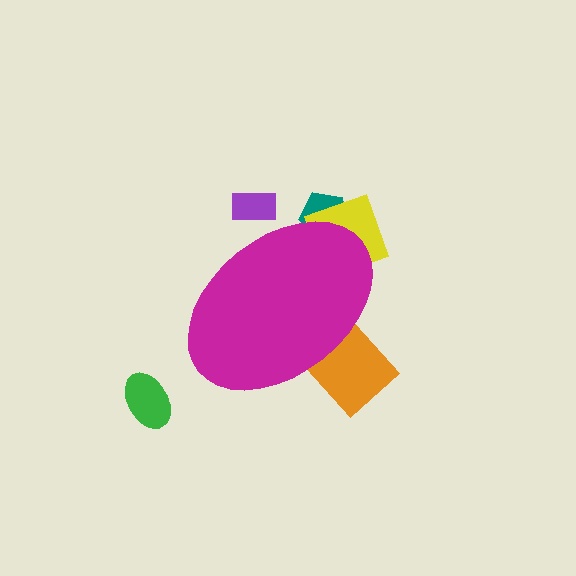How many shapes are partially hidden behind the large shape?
4 shapes are partially hidden.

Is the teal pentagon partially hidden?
Yes, the teal pentagon is partially hidden behind the magenta ellipse.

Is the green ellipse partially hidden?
No, the green ellipse is fully visible.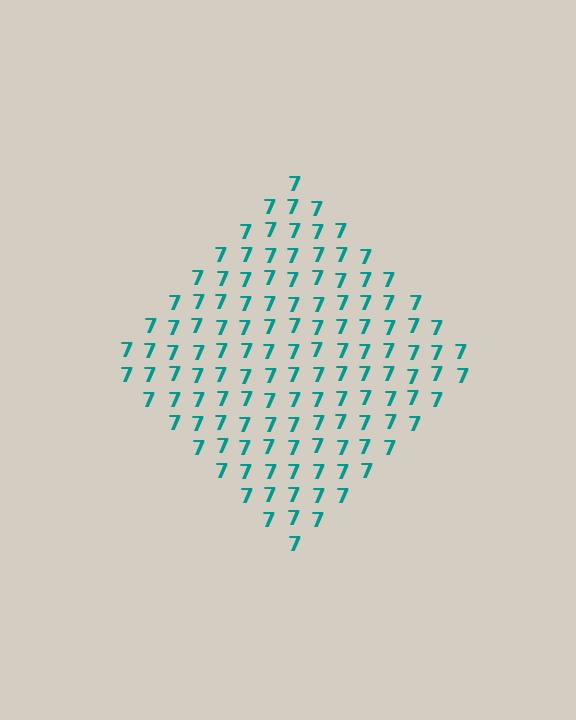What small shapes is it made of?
It is made of small digit 7's.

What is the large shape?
The large shape is a diamond.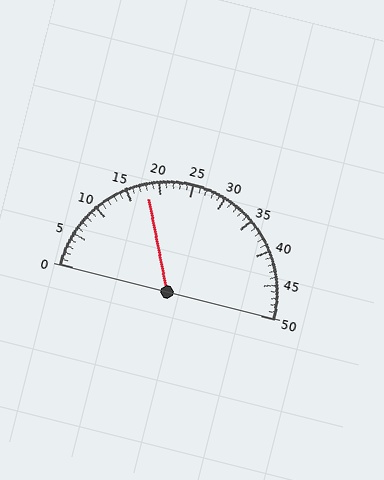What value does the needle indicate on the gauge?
The needle indicates approximately 18.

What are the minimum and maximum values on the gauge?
The gauge ranges from 0 to 50.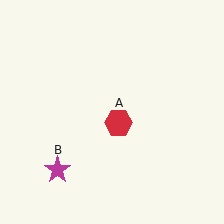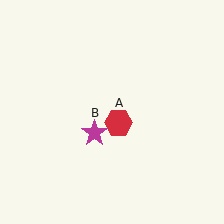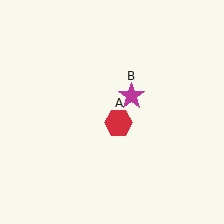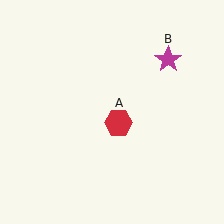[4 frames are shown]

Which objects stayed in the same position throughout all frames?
Red hexagon (object A) remained stationary.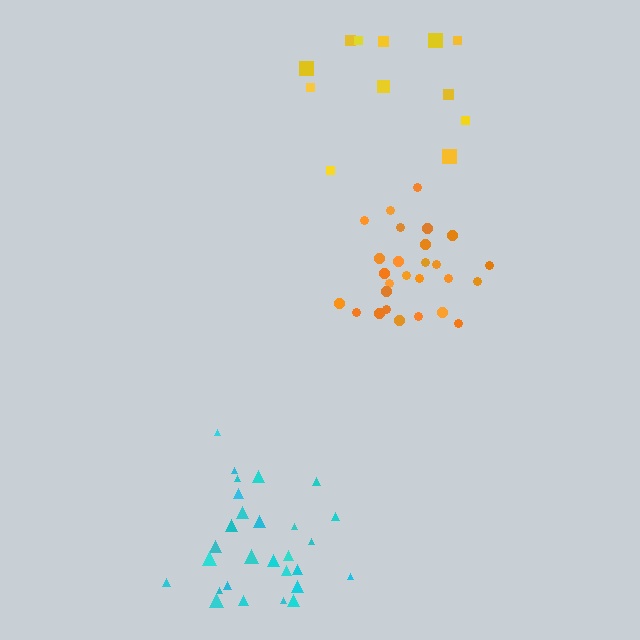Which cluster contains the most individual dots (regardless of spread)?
Cyan (28).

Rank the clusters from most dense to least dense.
orange, cyan, yellow.